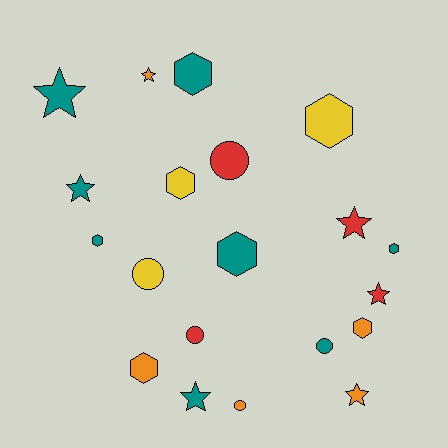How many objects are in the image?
There are 20 objects.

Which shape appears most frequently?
Hexagon, with 8 objects.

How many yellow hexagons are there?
There are 2 yellow hexagons.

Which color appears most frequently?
Teal, with 8 objects.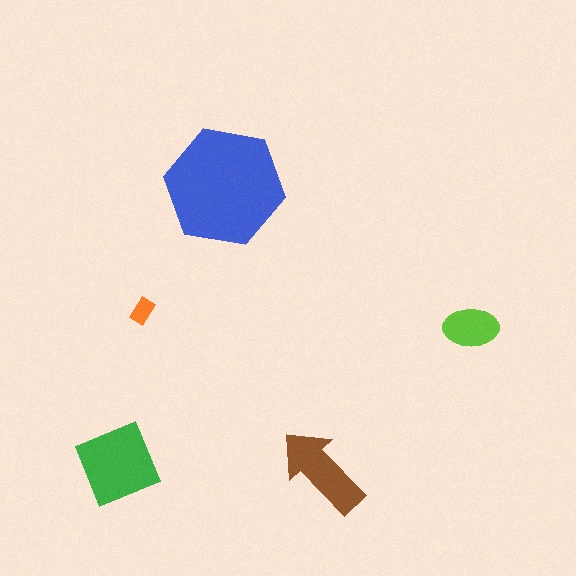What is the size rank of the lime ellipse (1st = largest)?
4th.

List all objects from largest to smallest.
The blue hexagon, the green square, the brown arrow, the lime ellipse, the orange rectangle.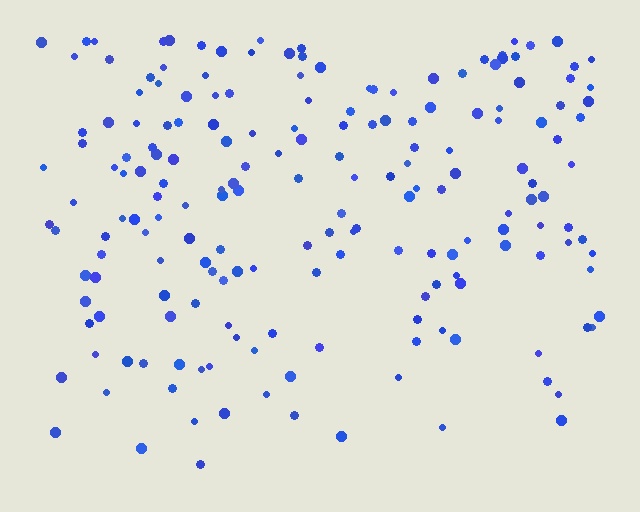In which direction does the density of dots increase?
From bottom to top, with the top side densest.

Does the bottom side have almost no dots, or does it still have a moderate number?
Still a moderate number, just noticeably fewer than the top.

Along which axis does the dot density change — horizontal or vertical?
Vertical.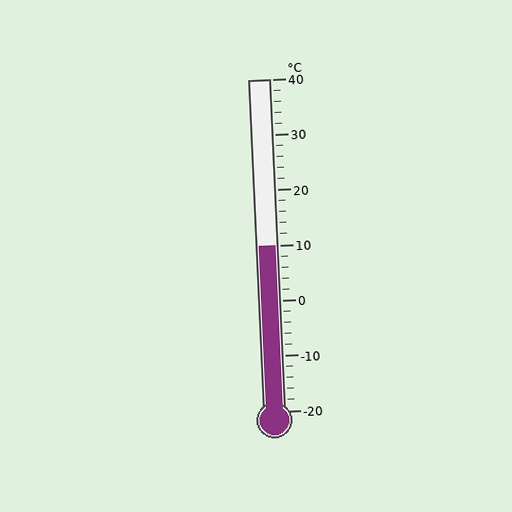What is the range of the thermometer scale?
The thermometer scale ranges from -20°C to 40°C.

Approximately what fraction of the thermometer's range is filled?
The thermometer is filled to approximately 50% of its range.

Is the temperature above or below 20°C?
The temperature is below 20°C.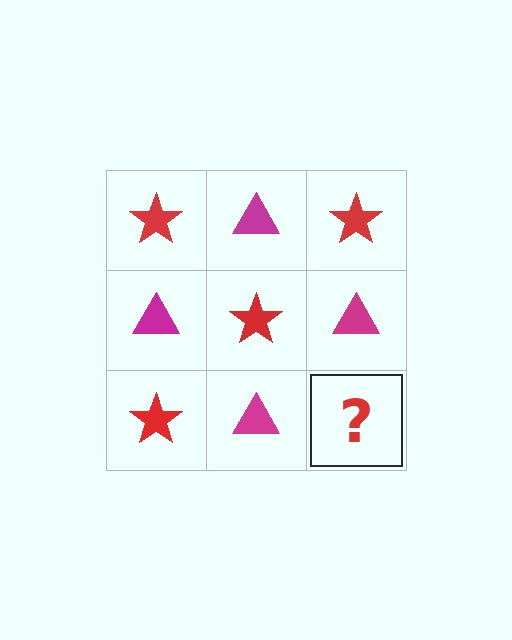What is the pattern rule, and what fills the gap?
The rule is that it alternates red star and magenta triangle in a checkerboard pattern. The gap should be filled with a red star.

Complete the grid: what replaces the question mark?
The question mark should be replaced with a red star.